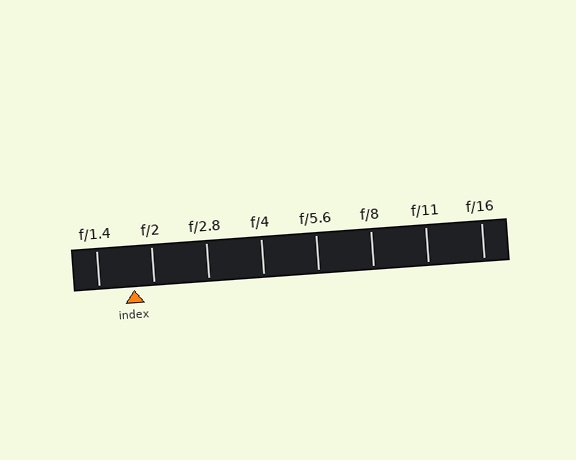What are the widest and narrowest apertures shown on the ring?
The widest aperture shown is f/1.4 and the narrowest is f/16.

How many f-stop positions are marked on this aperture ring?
There are 8 f-stop positions marked.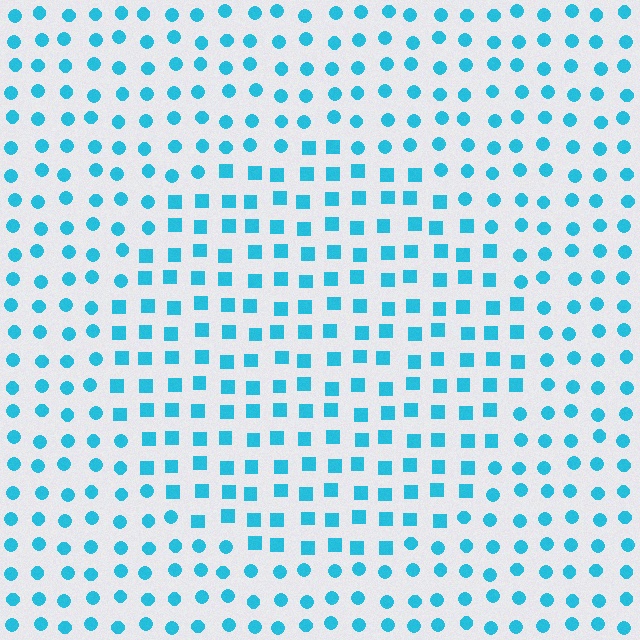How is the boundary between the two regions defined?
The boundary is defined by a change in element shape: squares inside vs. circles outside. All elements share the same color and spacing.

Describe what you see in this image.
The image is filled with small cyan elements arranged in a uniform grid. A circle-shaped region contains squares, while the surrounding area contains circles. The boundary is defined purely by the change in element shape.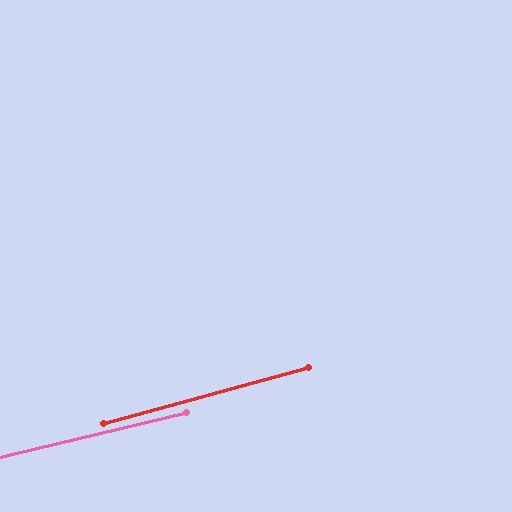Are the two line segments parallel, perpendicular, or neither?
Parallel — their directions differ by only 1.8°.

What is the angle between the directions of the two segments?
Approximately 2 degrees.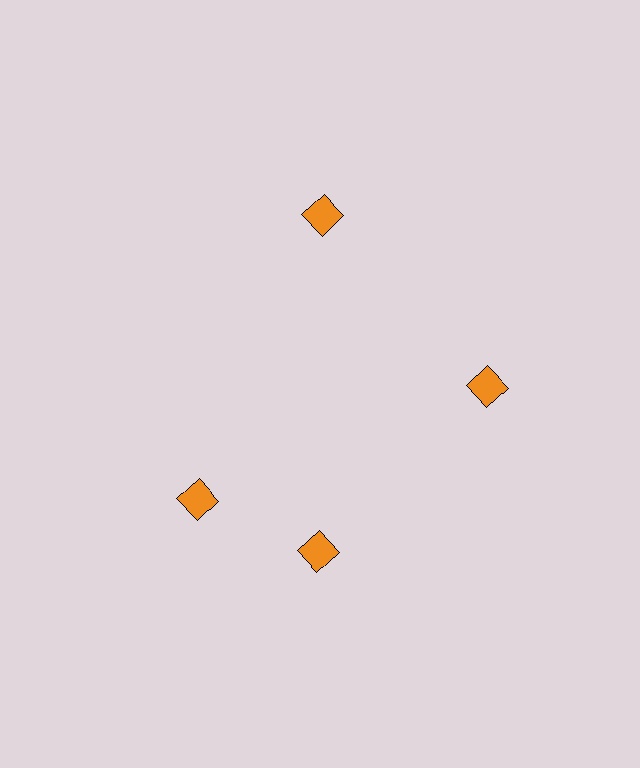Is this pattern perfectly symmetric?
No. The 4 orange diamonds are arranged in a ring, but one element near the 9 o'clock position is rotated out of alignment along the ring, breaking the 4-fold rotational symmetry.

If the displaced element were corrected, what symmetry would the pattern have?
It would have 4-fold rotational symmetry — the pattern would map onto itself every 90 degrees.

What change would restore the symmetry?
The symmetry would be restored by rotating it back into even spacing with its neighbors so that all 4 diamonds sit at equal angles and equal distance from the center.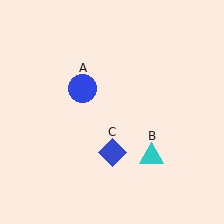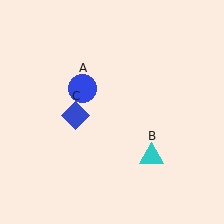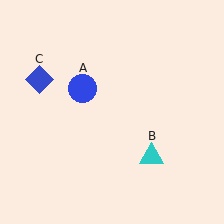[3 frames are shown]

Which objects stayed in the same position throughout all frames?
Blue circle (object A) and cyan triangle (object B) remained stationary.